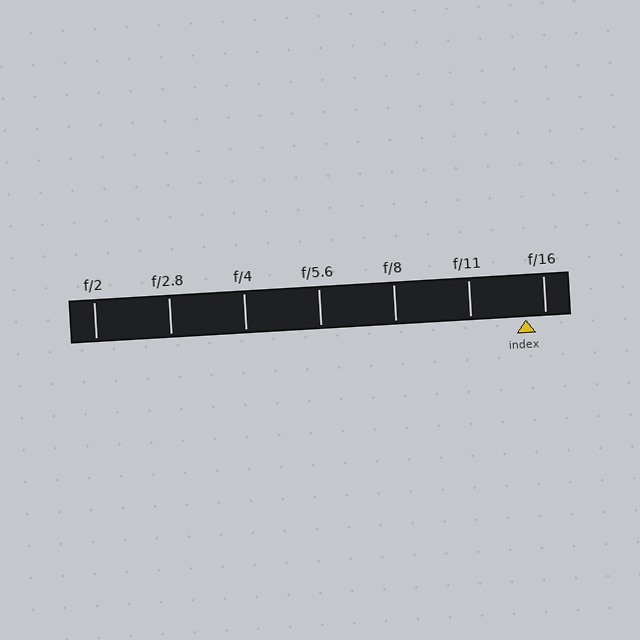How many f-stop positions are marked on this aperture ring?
There are 7 f-stop positions marked.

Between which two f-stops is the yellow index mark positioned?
The index mark is between f/11 and f/16.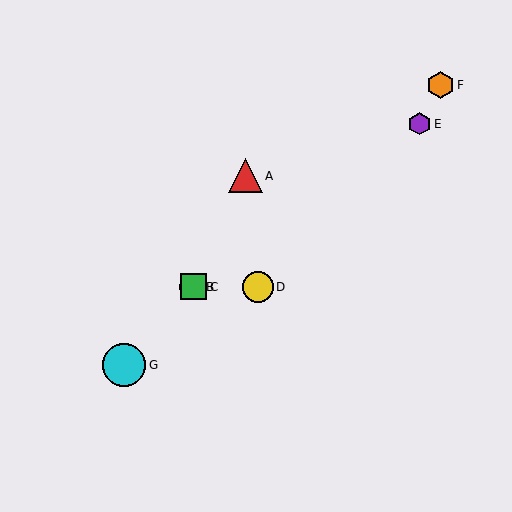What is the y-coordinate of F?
Object F is at y≈85.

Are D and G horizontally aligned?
No, D is at y≈287 and G is at y≈365.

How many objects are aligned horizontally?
3 objects (B, C, D) are aligned horizontally.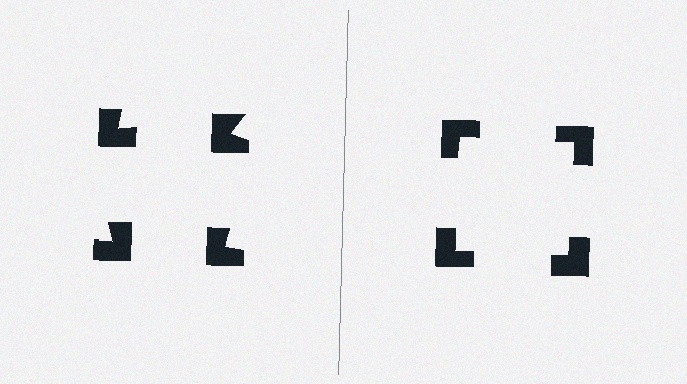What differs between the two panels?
The notched squares are positioned identically on both sides; only the wedge orientations differ. On the right they align to a square; on the left they are misaligned.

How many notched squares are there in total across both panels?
8 — 4 on each side.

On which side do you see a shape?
An illusory square appears on the right side. On the left side the wedge cuts are rotated, so no coherent shape forms.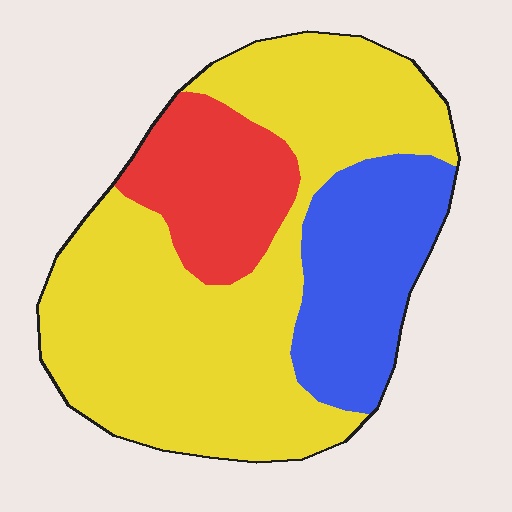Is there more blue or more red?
Blue.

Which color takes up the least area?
Red, at roughly 15%.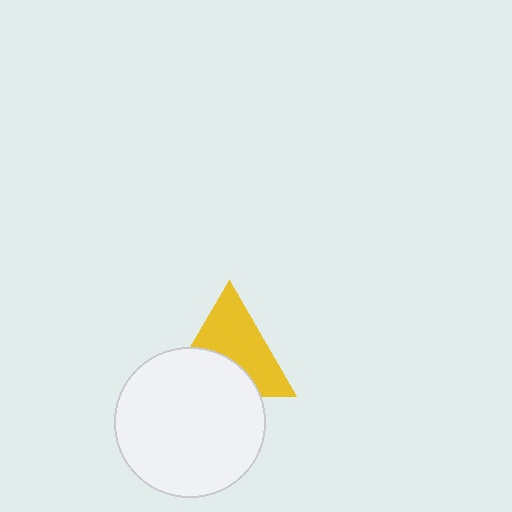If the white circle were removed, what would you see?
You would see the complete yellow triangle.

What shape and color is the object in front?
The object in front is a white circle.